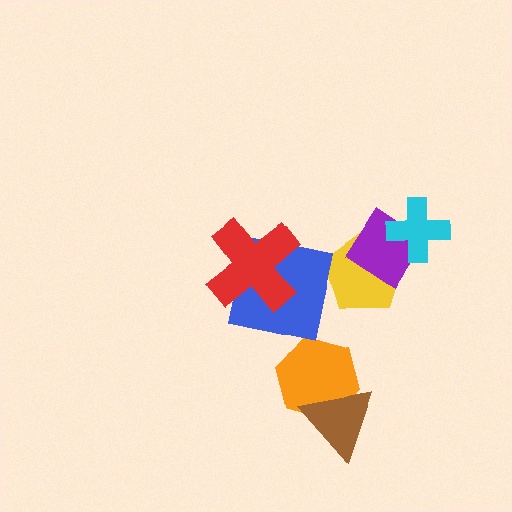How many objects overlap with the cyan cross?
1 object overlaps with the cyan cross.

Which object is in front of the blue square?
The red cross is in front of the blue square.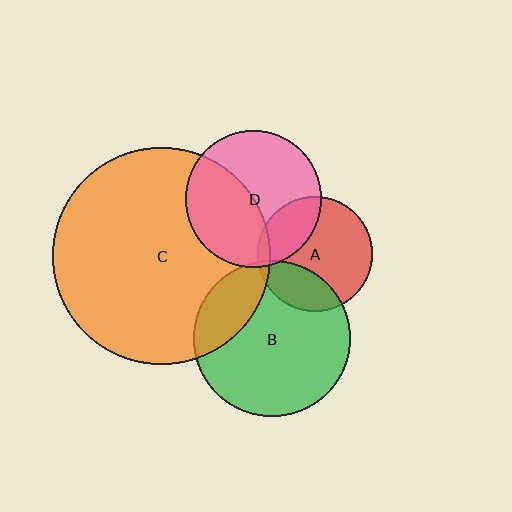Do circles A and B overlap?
Yes.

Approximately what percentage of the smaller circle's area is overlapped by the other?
Approximately 25%.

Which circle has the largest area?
Circle C (orange).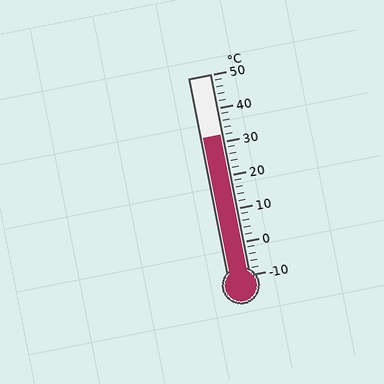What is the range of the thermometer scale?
The thermometer scale ranges from -10°C to 50°C.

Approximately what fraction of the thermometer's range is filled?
The thermometer is filled to approximately 70% of its range.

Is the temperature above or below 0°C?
The temperature is above 0°C.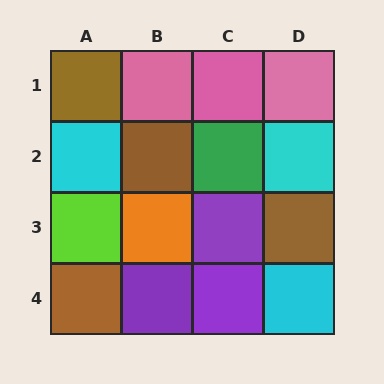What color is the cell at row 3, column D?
Brown.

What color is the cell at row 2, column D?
Cyan.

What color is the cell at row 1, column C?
Pink.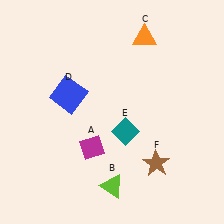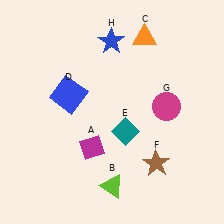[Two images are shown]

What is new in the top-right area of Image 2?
A magenta circle (G) was added in the top-right area of Image 2.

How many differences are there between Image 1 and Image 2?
There are 2 differences between the two images.